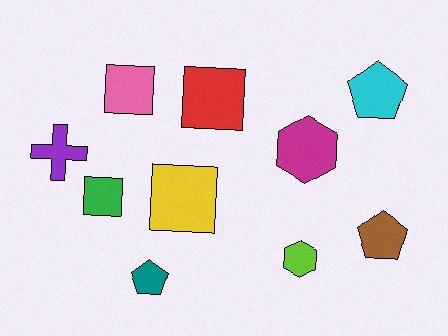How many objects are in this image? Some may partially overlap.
There are 10 objects.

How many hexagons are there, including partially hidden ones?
There are 2 hexagons.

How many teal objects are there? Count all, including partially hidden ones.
There is 1 teal object.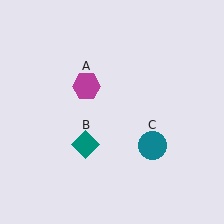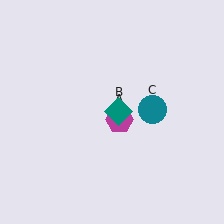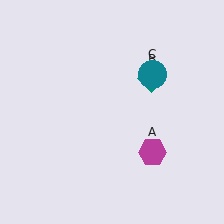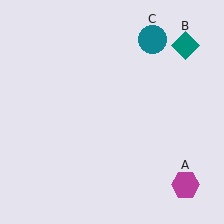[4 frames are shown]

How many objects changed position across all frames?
3 objects changed position: magenta hexagon (object A), teal diamond (object B), teal circle (object C).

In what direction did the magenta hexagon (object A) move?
The magenta hexagon (object A) moved down and to the right.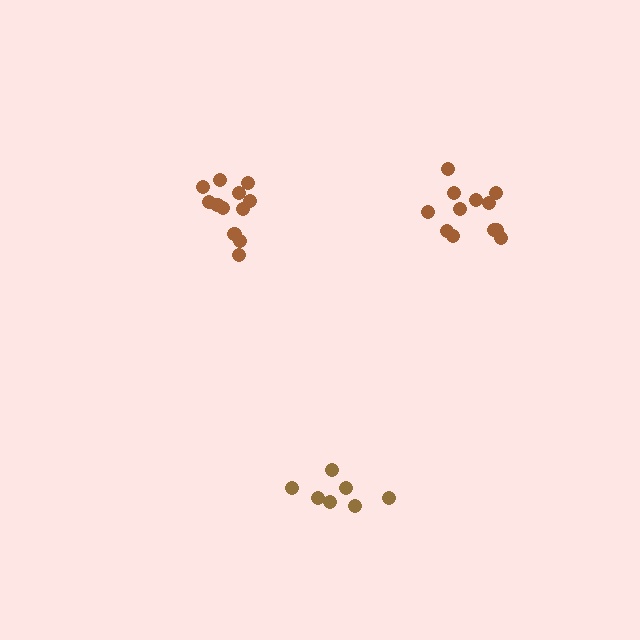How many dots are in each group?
Group 1: 12 dots, Group 2: 7 dots, Group 3: 12 dots (31 total).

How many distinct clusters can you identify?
There are 3 distinct clusters.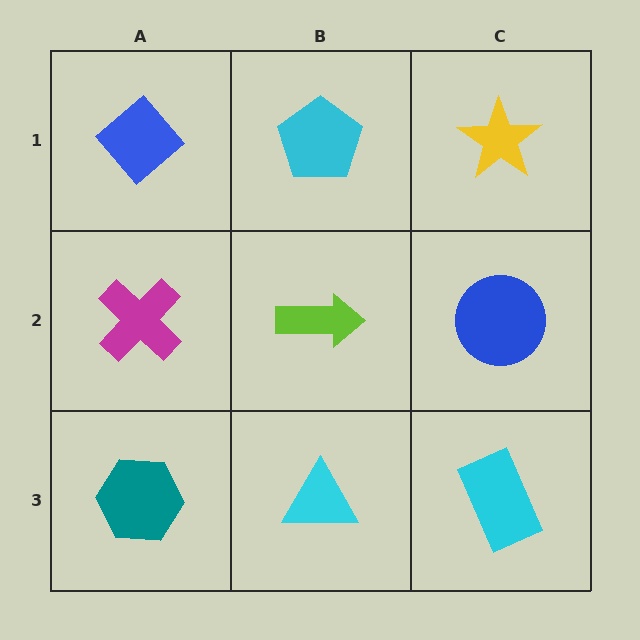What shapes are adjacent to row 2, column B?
A cyan pentagon (row 1, column B), a cyan triangle (row 3, column B), a magenta cross (row 2, column A), a blue circle (row 2, column C).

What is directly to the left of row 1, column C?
A cyan pentagon.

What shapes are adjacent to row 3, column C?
A blue circle (row 2, column C), a cyan triangle (row 3, column B).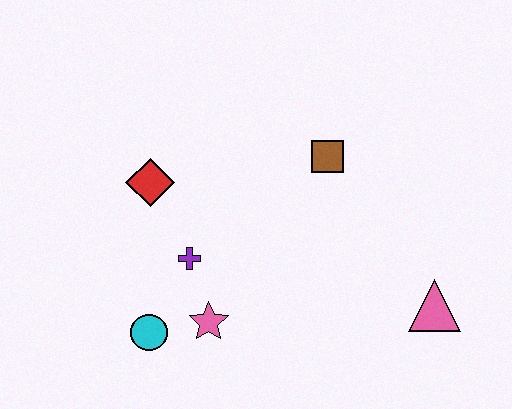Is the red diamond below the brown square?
Yes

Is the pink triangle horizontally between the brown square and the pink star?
No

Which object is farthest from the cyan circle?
The pink triangle is farthest from the cyan circle.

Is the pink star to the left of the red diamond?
No